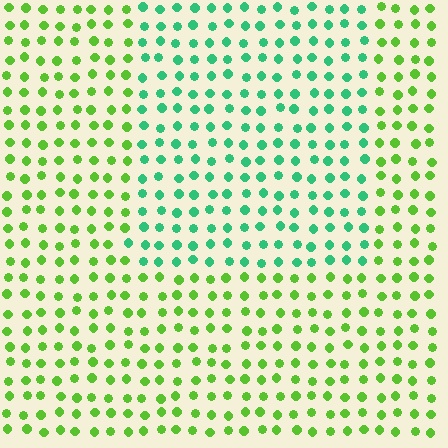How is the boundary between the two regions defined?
The boundary is defined purely by a slight shift in hue (about 47 degrees). Spacing, size, and orientation are identical on both sides.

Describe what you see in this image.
The image is filled with small lime elements in a uniform arrangement. A rectangle-shaped region is visible where the elements are tinted to a slightly different hue, forming a subtle color boundary.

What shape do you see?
I see a rectangle.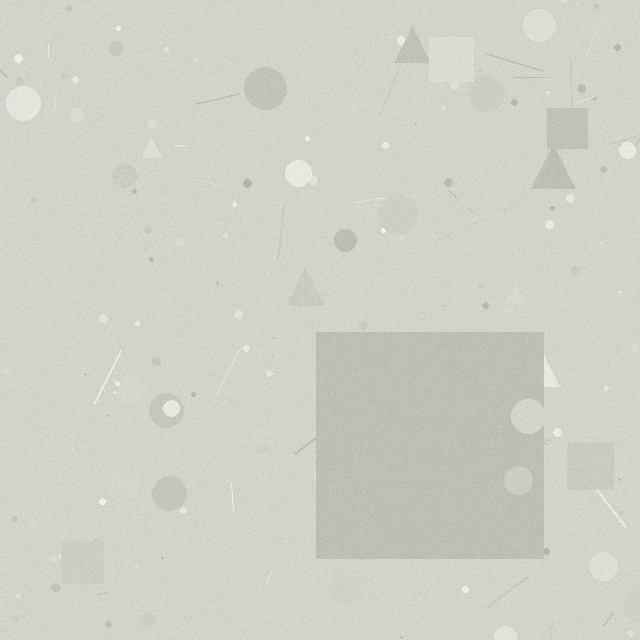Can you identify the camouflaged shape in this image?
The camouflaged shape is a square.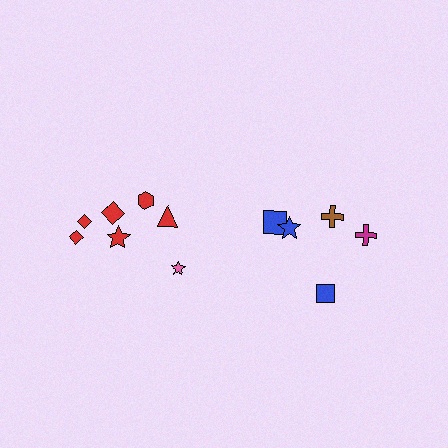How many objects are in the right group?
There are 5 objects.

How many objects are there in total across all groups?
There are 12 objects.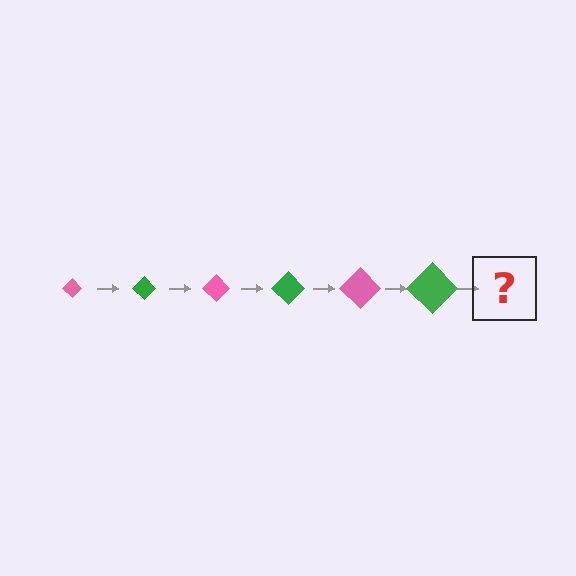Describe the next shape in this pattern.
It should be a pink diamond, larger than the previous one.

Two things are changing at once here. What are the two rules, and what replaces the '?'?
The two rules are that the diamond grows larger each step and the color cycles through pink and green. The '?' should be a pink diamond, larger than the previous one.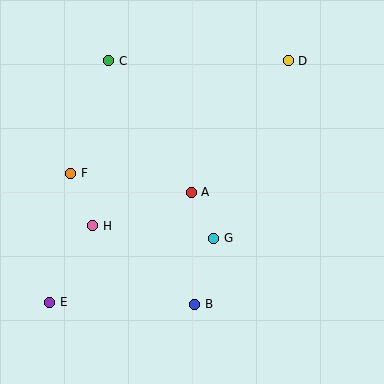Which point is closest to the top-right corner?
Point D is closest to the top-right corner.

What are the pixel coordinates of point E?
Point E is at (50, 302).